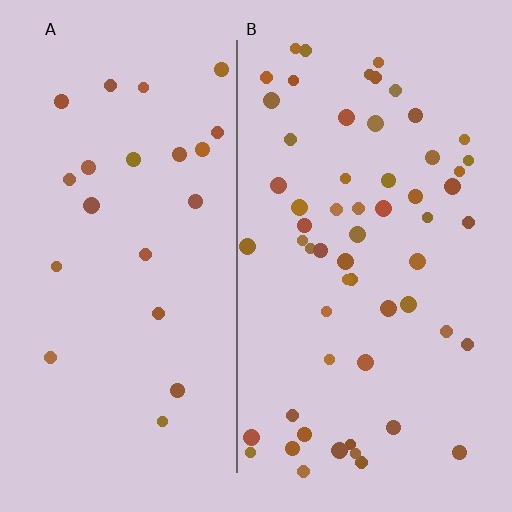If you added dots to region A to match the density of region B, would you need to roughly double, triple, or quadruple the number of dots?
Approximately triple.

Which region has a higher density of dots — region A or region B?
B (the right).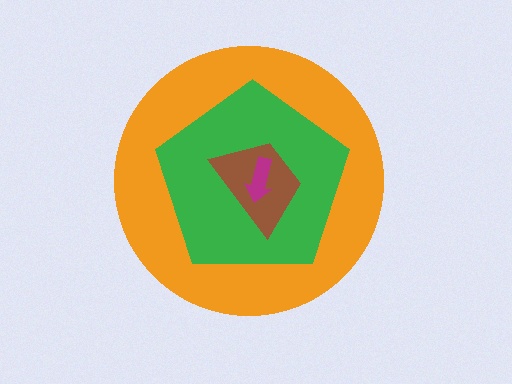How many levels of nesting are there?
4.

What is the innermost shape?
The magenta arrow.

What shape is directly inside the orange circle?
The green pentagon.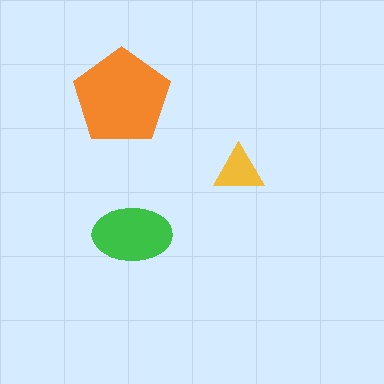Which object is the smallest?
The yellow triangle.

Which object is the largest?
The orange pentagon.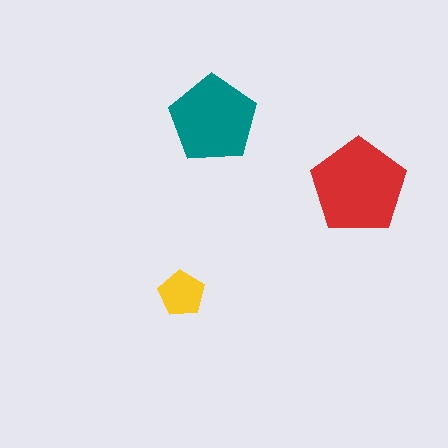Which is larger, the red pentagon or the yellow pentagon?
The red one.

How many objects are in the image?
There are 3 objects in the image.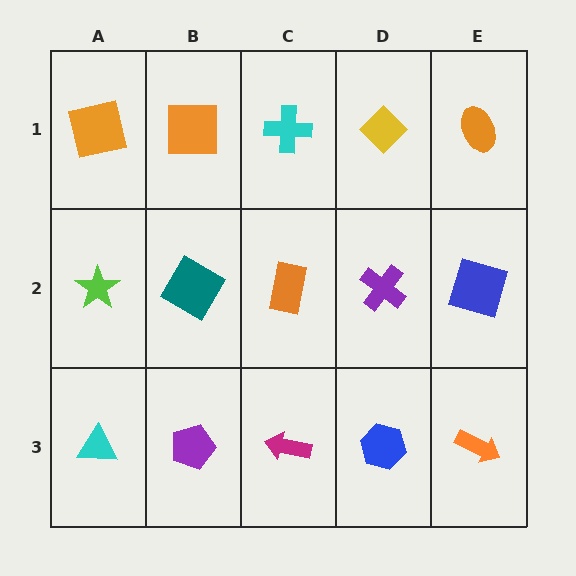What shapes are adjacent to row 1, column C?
An orange rectangle (row 2, column C), an orange square (row 1, column B), a yellow diamond (row 1, column D).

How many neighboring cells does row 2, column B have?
4.